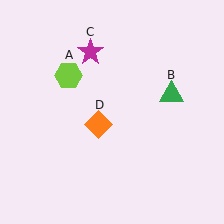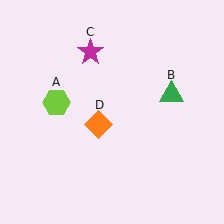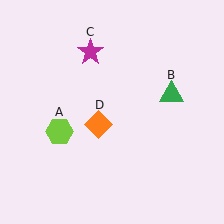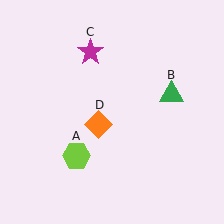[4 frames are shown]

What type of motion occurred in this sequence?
The lime hexagon (object A) rotated counterclockwise around the center of the scene.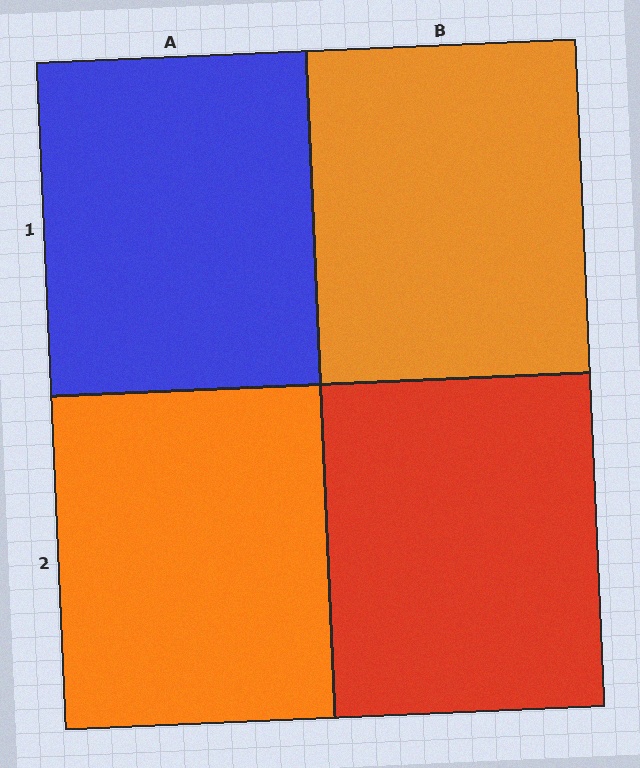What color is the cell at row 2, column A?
Orange.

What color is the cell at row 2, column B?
Red.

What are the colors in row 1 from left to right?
Blue, orange.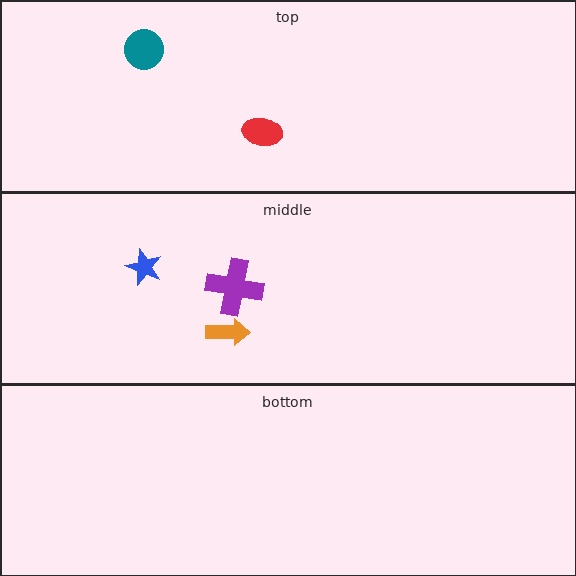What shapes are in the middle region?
The purple cross, the orange arrow, the blue star.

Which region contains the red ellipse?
The top region.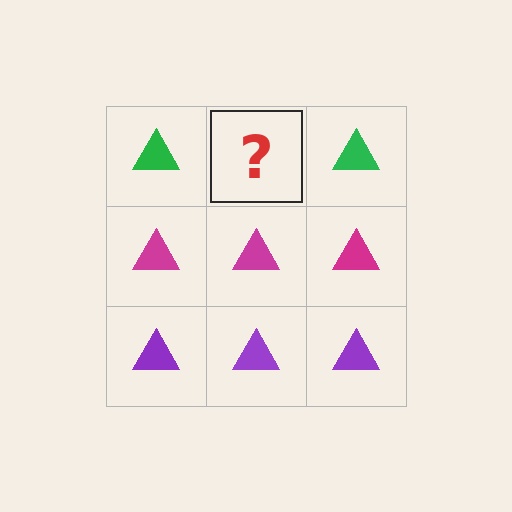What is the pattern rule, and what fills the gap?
The rule is that each row has a consistent color. The gap should be filled with a green triangle.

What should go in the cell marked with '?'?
The missing cell should contain a green triangle.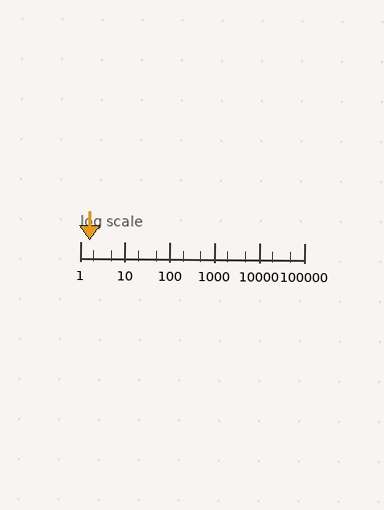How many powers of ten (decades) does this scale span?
The scale spans 5 decades, from 1 to 100000.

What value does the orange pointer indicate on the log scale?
The pointer indicates approximately 1.6.